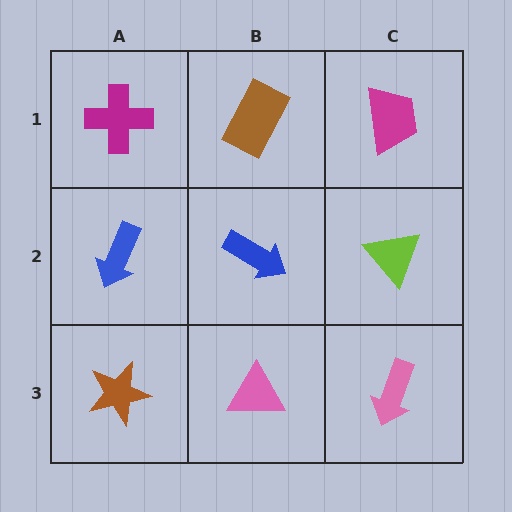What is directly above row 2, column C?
A magenta trapezoid.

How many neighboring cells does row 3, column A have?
2.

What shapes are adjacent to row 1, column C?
A lime triangle (row 2, column C), a brown rectangle (row 1, column B).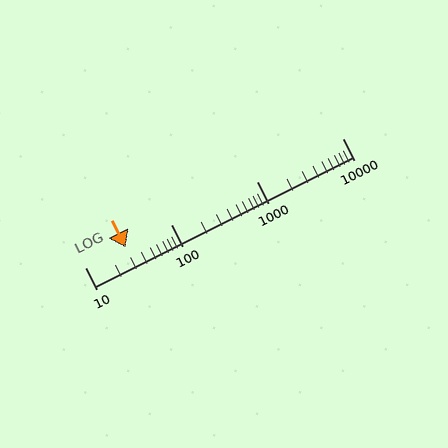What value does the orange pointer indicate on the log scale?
The pointer indicates approximately 30.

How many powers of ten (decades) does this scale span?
The scale spans 3 decades, from 10 to 10000.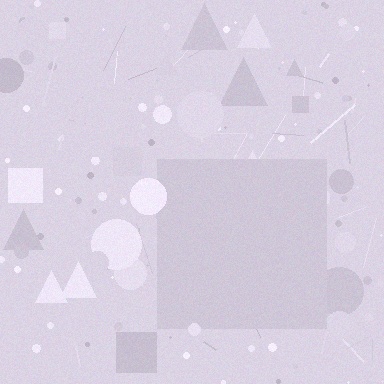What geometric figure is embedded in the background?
A square is embedded in the background.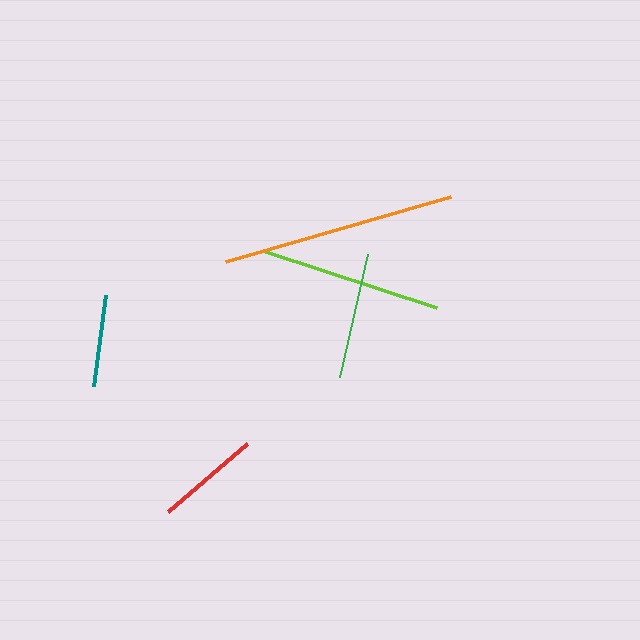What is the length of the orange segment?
The orange segment is approximately 235 pixels long.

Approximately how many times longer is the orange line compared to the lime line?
The orange line is approximately 1.3 times the length of the lime line.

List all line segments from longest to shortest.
From longest to shortest: orange, lime, green, red, teal.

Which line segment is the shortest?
The teal line is the shortest at approximately 93 pixels.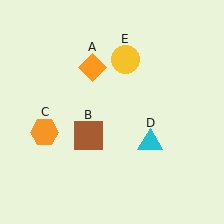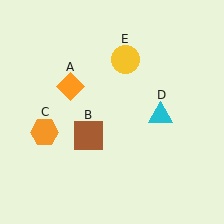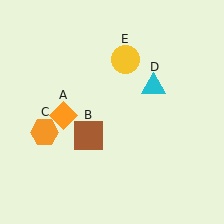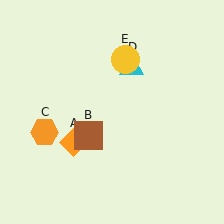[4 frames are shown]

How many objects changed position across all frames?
2 objects changed position: orange diamond (object A), cyan triangle (object D).